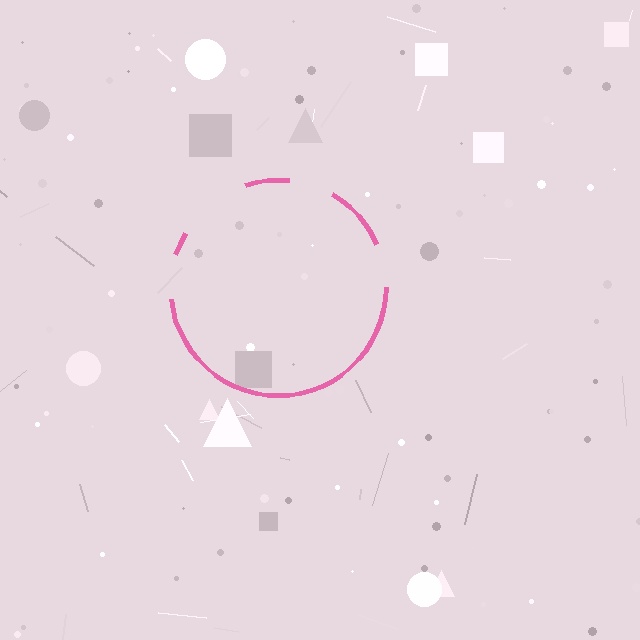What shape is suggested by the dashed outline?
The dashed outline suggests a circle.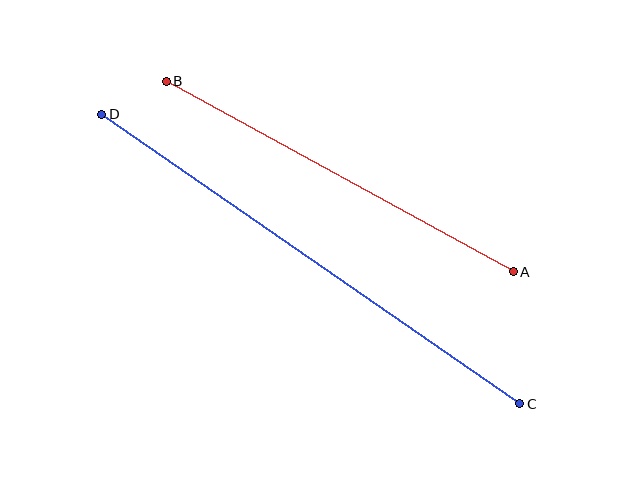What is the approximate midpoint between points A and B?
The midpoint is at approximately (340, 176) pixels.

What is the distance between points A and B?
The distance is approximately 396 pixels.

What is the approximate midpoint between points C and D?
The midpoint is at approximately (311, 259) pixels.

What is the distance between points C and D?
The distance is approximately 509 pixels.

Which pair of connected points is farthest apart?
Points C and D are farthest apart.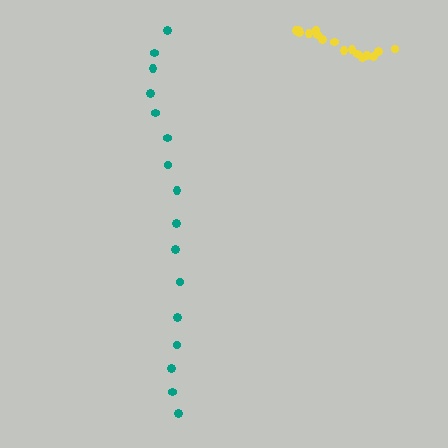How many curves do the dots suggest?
There are 2 distinct paths.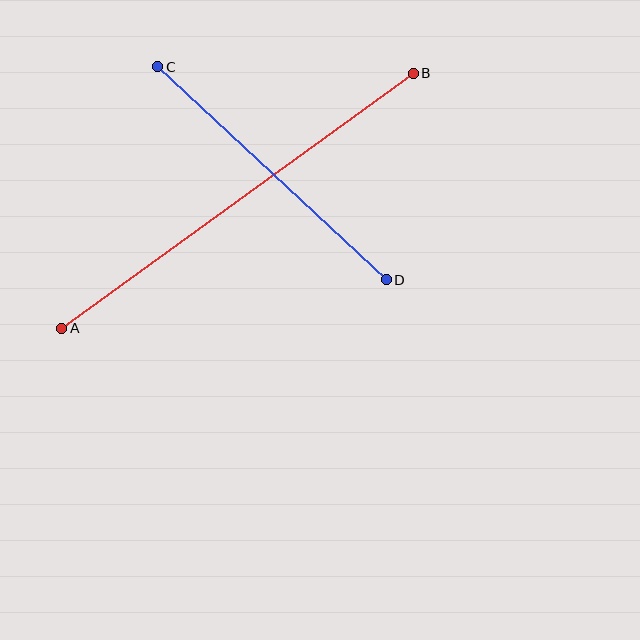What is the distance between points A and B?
The distance is approximately 434 pixels.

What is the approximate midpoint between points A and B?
The midpoint is at approximately (237, 201) pixels.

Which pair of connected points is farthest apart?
Points A and B are farthest apart.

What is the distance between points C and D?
The distance is approximately 313 pixels.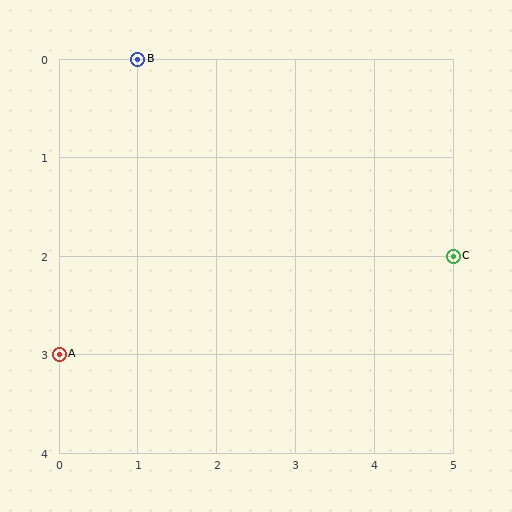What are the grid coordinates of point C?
Point C is at grid coordinates (5, 2).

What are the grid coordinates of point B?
Point B is at grid coordinates (1, 0).